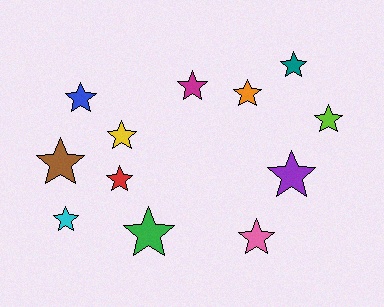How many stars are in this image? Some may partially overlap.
There are 12 stars.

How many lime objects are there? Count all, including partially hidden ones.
There is 1 lime object.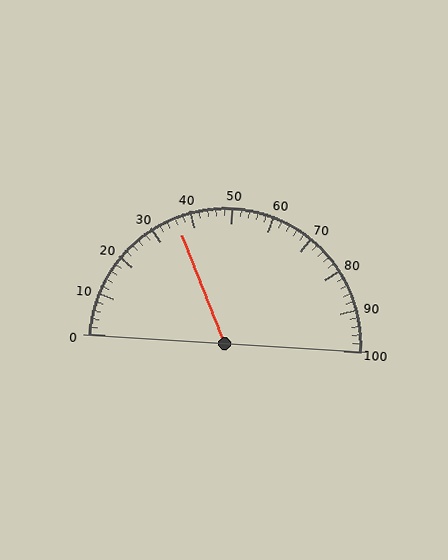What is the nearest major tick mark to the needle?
The nearest major tick mark is 40.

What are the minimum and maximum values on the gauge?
The gauge ranges from 0 to 100.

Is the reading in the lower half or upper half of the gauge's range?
The reading is in the lower half of the range (0 to 100).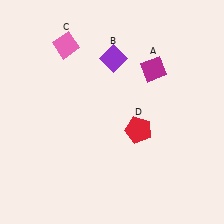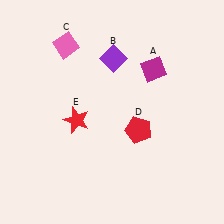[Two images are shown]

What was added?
A red star (E) was added in Image 2.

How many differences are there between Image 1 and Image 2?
There is 1 difference between the two images.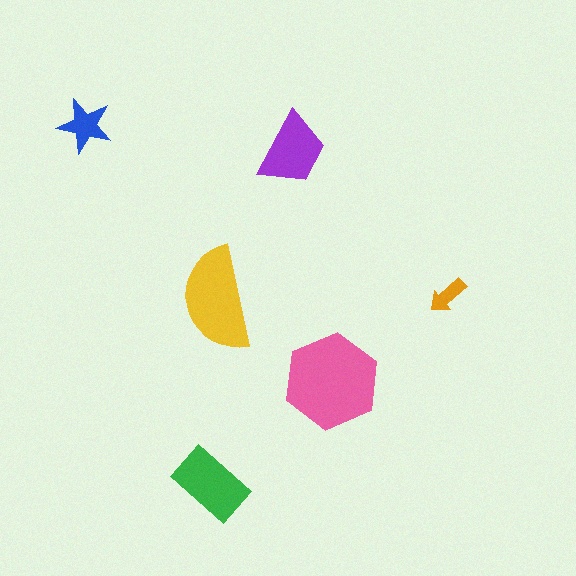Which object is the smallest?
The orange arrow.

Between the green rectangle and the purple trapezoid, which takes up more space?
The green rectangle.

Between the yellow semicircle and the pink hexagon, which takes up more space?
The pink hexagon.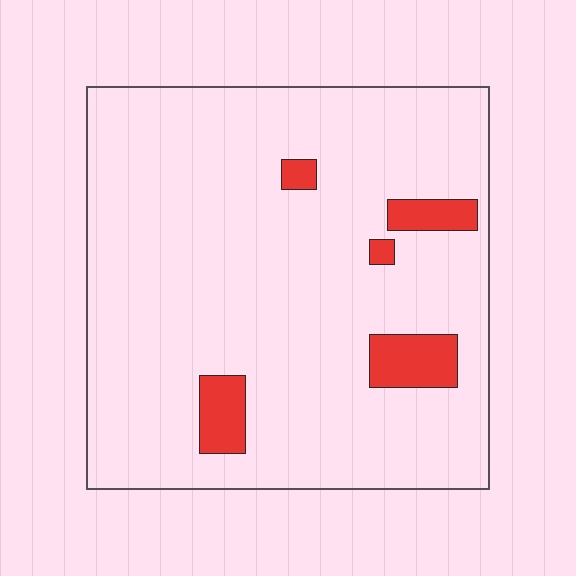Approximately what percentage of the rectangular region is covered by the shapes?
Approximately 10%.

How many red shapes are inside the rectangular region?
5.